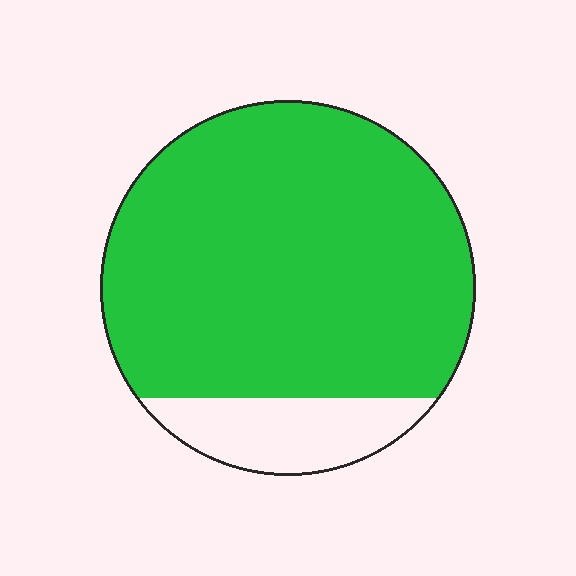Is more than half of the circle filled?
Yes.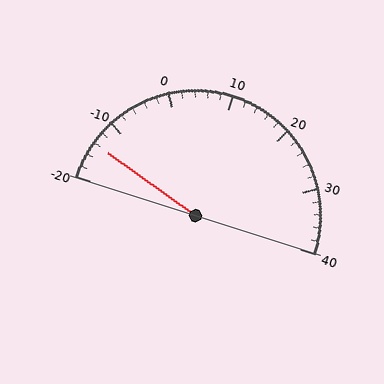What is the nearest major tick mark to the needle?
The nearest major tick mark is -10.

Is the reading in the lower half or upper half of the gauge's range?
The reading is in the lower half of the range (-20 to 40).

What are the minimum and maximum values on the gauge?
The gauge ranges from -20 to 40.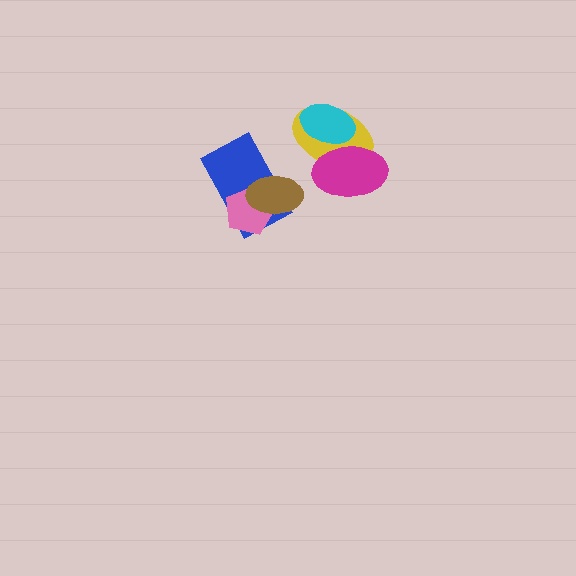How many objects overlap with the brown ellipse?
2 objects overlap with the brown ellipse.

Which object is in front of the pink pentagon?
The brown ellipse is in front of the pink pentagon.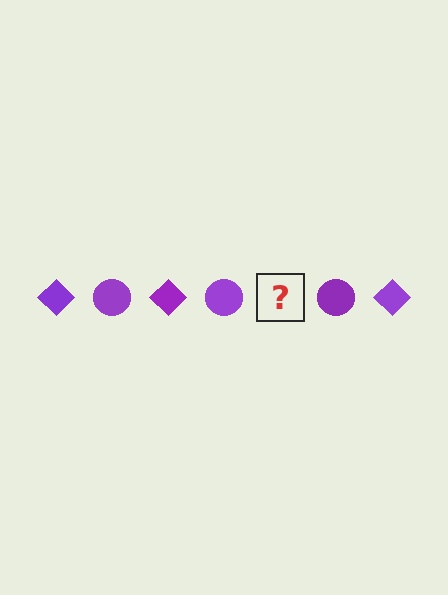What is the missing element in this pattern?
The missing element is a purple diamond.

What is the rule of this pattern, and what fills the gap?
The rule is that the pattern cycles through diamond, circle shapes in purple. The gap should be filled with a purple diamond.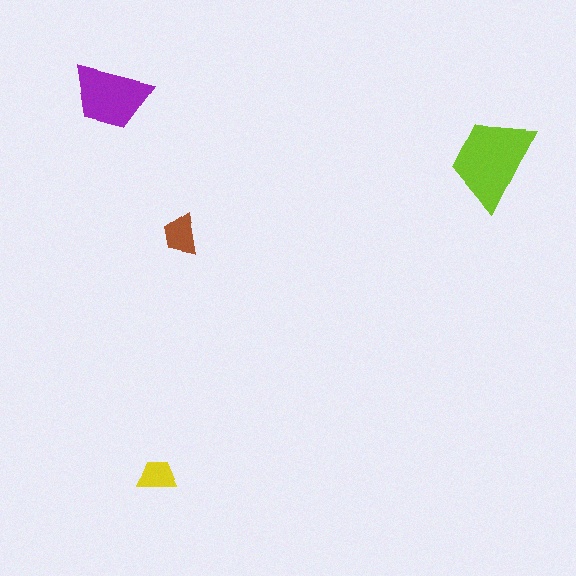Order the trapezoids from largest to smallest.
the lime one, the purple one, the brown one, the yellow one.